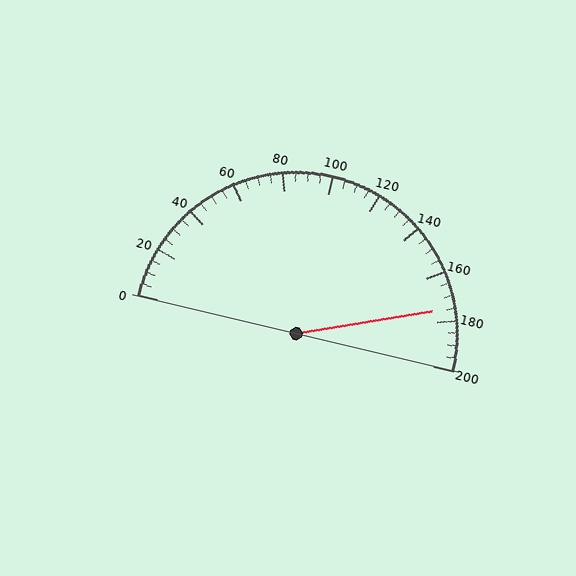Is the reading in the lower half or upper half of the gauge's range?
The reading is in the upper half of the range (0 to 200).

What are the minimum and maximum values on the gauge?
The gauge ranges from 0 to 200.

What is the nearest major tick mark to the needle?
The nearest major tick mark is 180.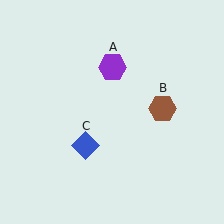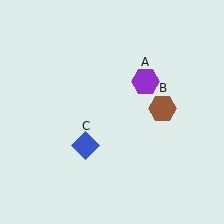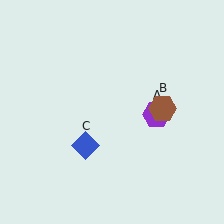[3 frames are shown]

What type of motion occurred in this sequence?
The purple hexagon (object A) rotated clockwise around the center of the scene.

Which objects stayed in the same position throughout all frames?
Brown hexagon (object B) and blue diamond (object C) remained stationary.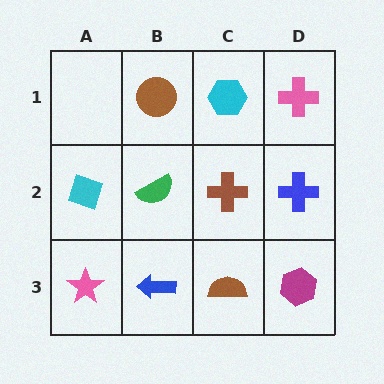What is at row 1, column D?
A pink cross.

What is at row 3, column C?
A brown semicircle.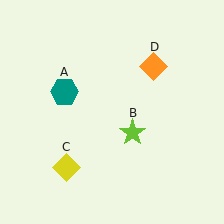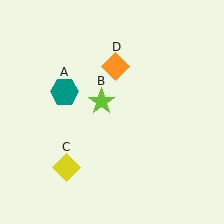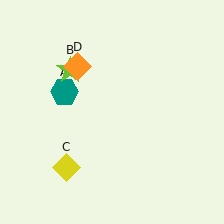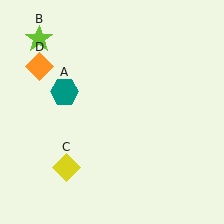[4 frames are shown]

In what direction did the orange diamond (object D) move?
The orange diamond (object D) moved left.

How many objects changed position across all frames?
2 objects changed position: lime star (object B), orange diamond (object D).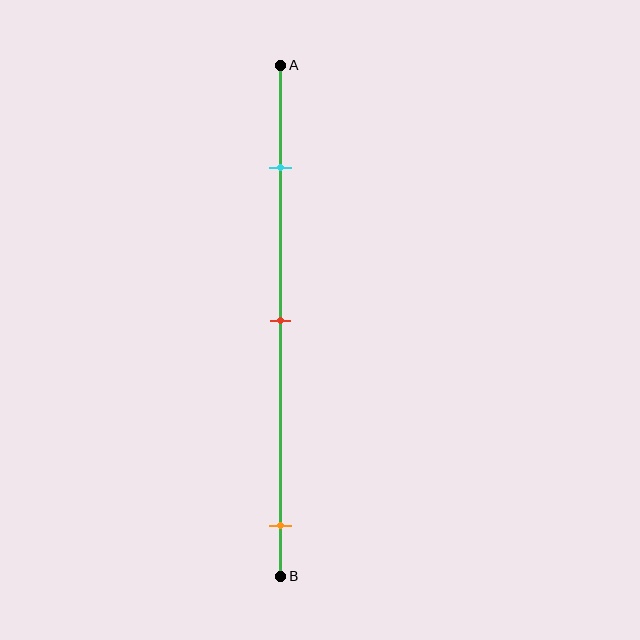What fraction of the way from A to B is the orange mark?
The orange mark is approximately 90% (0.9) of the way from A to B.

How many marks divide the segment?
There are 3 marks dividing the segment.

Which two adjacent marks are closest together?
The cyan and red marks are the closest adjacent pair.